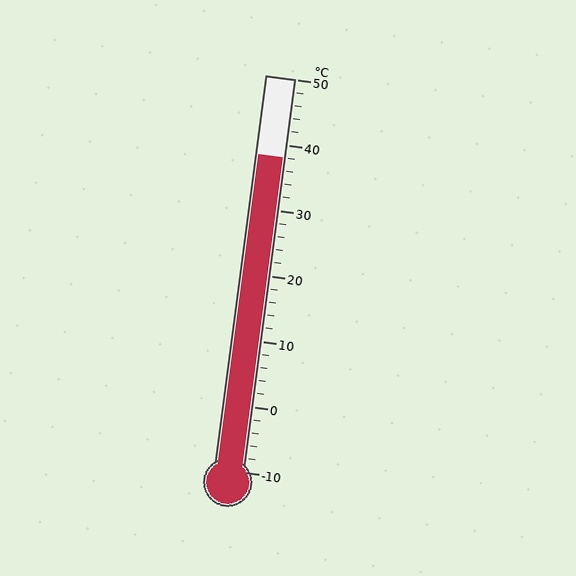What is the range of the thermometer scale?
The thermometer scale ranges from -10°C to 50°C.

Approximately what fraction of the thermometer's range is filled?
The thermometer is filled to approximately 80% of its range.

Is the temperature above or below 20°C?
The temperature is above 20°C.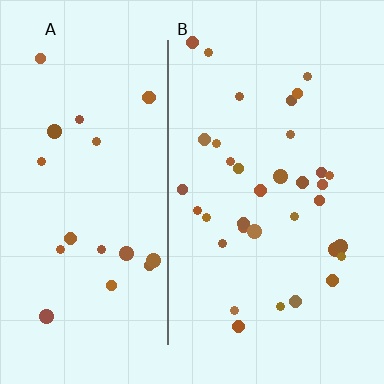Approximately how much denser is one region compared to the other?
Approximately 1.6× — region B over region A.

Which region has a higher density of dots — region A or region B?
B (the right).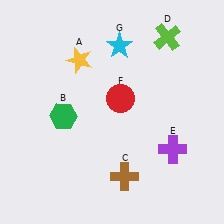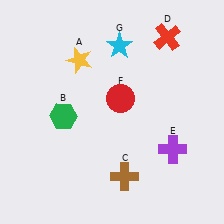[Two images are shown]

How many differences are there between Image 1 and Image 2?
There is 1 difference between the two images.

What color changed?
The cross (D) changed from lime in Image 1 to red in Image 2.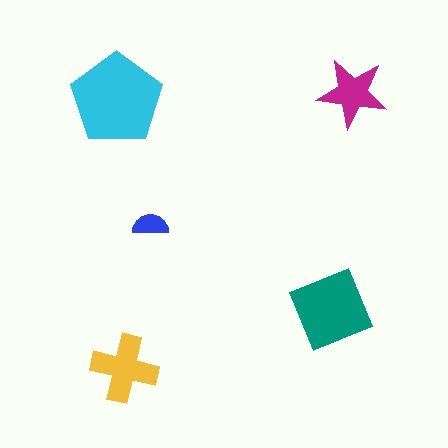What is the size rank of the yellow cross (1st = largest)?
3rd.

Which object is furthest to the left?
The cyan pentagon is leftmost.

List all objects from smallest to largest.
The blue semicircle, the magenta star, the yellow cross, the teal square, the cyan pentagon.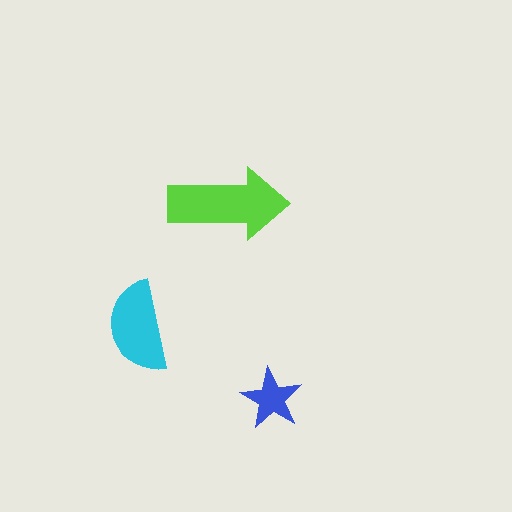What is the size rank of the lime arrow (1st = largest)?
1st.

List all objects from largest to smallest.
The lime arrow, the cyan semicircle, the blue star.